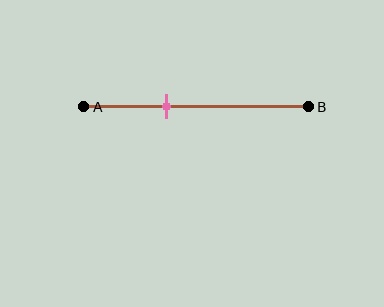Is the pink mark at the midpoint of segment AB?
No, the mark is at about 35% from A, not at the 50% midpoint.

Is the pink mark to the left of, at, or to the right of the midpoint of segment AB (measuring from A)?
The pink mark is to the left of the midpoint of segment AB.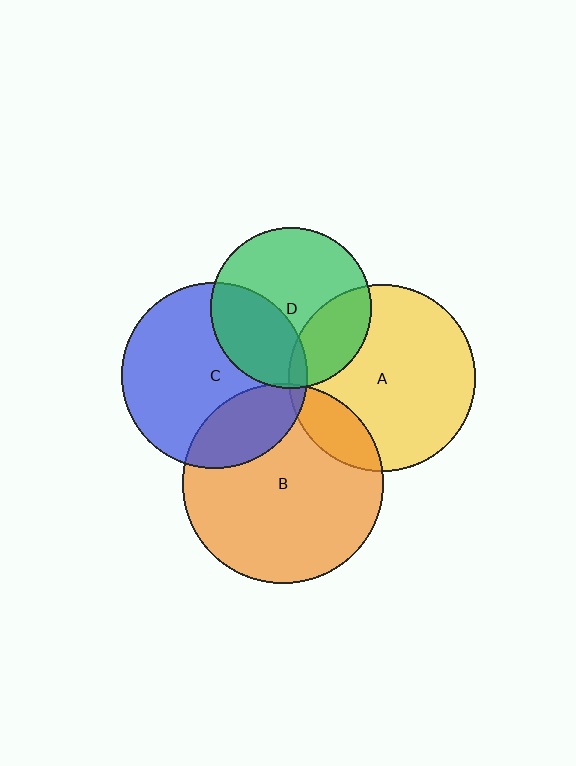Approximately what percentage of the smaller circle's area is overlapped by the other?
Approximately 35%.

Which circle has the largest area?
Circle B (orange).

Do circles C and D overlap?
Yes.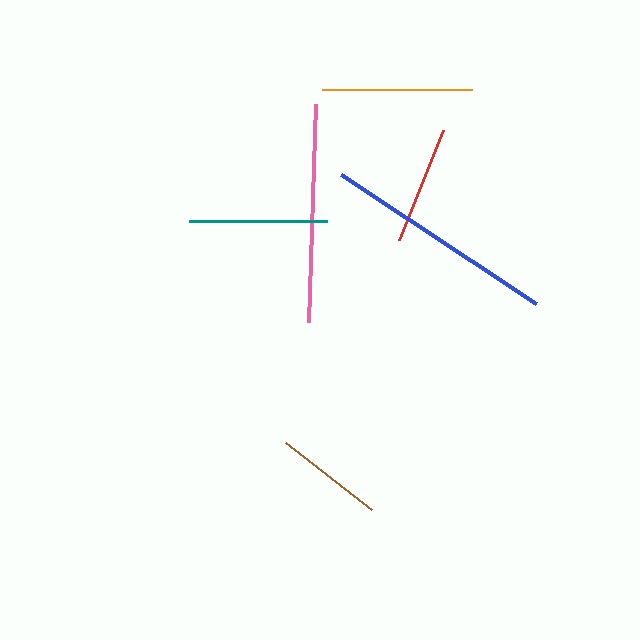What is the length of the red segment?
The red segment is approximately 118 pixels long.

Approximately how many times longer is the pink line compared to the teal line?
The pink line is approximately 1.6 times the length of the teal line.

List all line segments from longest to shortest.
From longest to shortest: blue, pink, orange, teal, red, brown.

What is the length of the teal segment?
The teal segment is approximately 139 pixels long.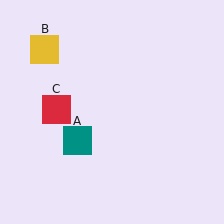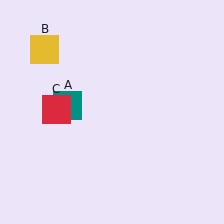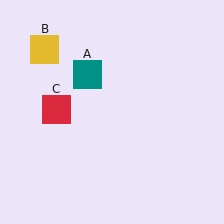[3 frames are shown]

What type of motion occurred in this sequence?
The teal square (object A) rotated clockwise around the center of the scene.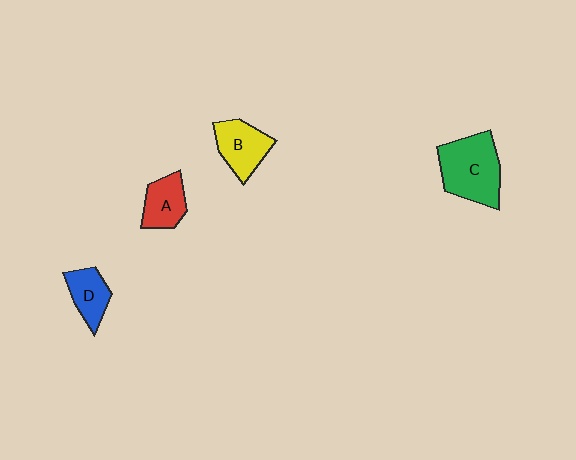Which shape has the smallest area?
Shape D (blue).